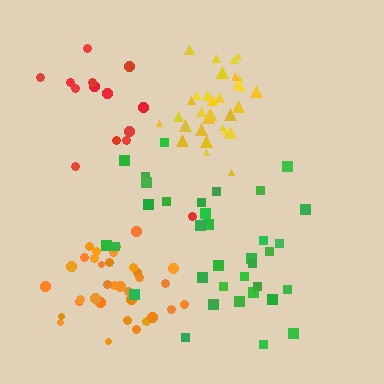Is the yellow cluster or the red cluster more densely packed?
Yellow.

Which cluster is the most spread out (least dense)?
Red.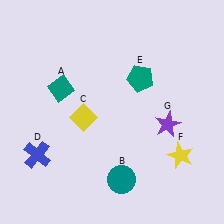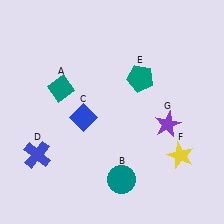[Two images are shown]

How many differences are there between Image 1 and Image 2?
There is 1 difference between the two images.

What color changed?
The diamond (C) changed from yellow in Image 1 to blue in Image 2.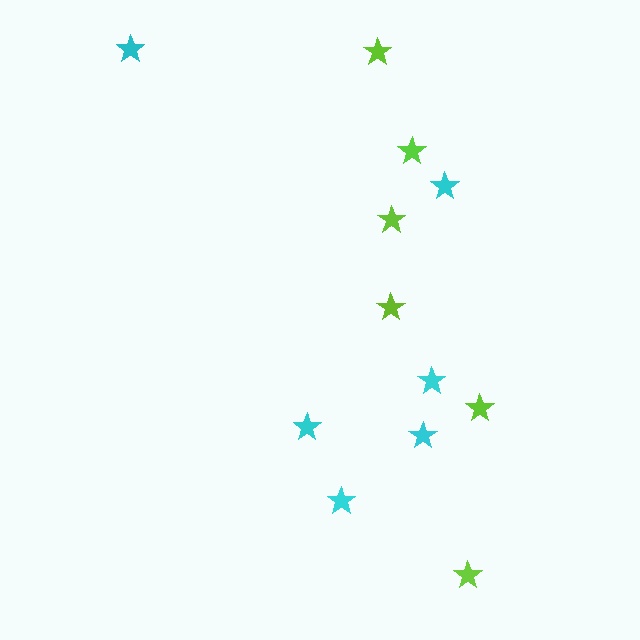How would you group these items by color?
There are 2 groups: one group of lime stars (6) and one group of cyan stars (6).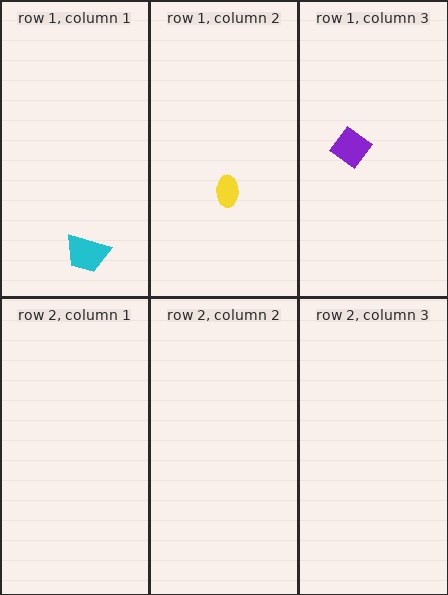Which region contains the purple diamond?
The row 1, column 3 region.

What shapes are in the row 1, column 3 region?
The purple diamond.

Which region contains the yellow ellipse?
The row 1, column 2 region.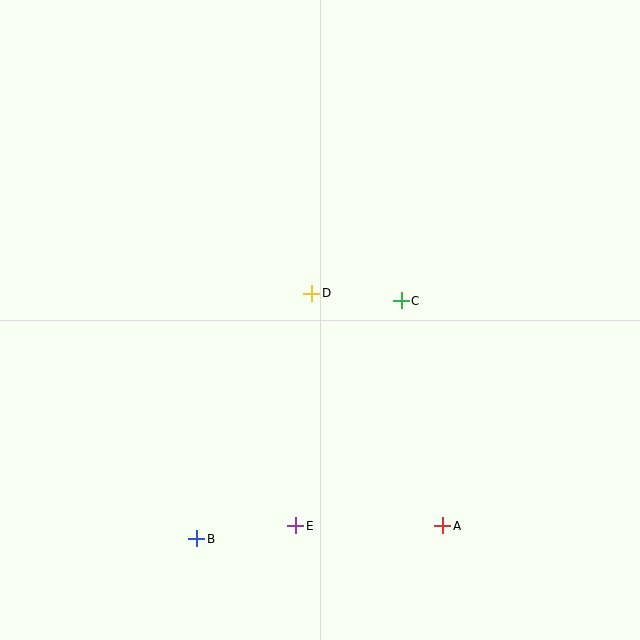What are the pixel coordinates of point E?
Point E is at (296, 526).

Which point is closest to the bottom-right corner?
Point A is closest to the bottom-right corner.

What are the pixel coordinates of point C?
Point C is at (401, 301).